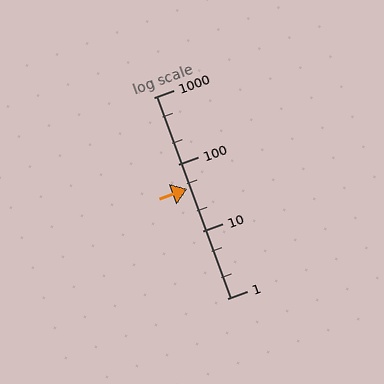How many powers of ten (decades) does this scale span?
The scale spans 3 decades, from 1 to 1000.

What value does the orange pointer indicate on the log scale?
The pointer indicates approximately 43.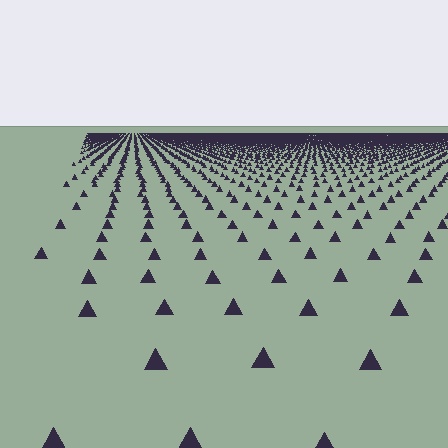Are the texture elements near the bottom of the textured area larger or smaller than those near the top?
Larger. Near the bottom, elements are closer to the viewer and appear at a bigger on-screen size.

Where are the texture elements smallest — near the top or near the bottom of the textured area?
Near the top.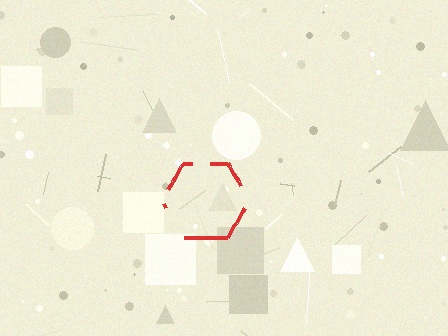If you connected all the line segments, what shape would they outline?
They would outline a hexagon.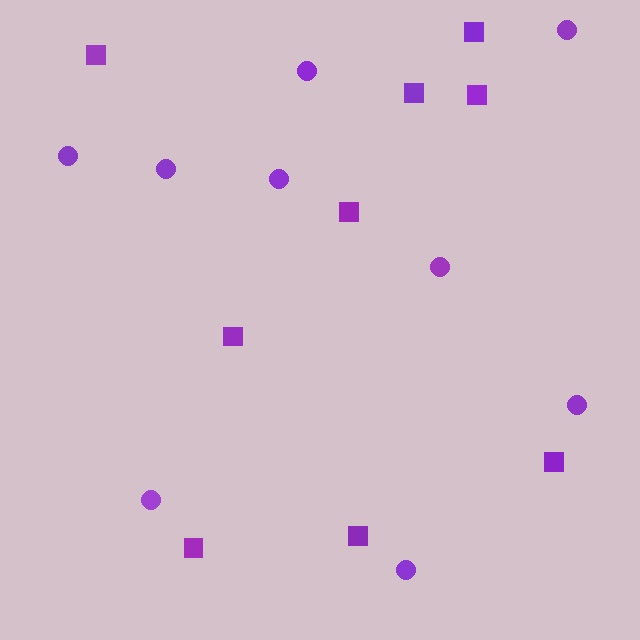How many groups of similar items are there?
There are 2 groups: one group of circles (9) and one group of squares (9).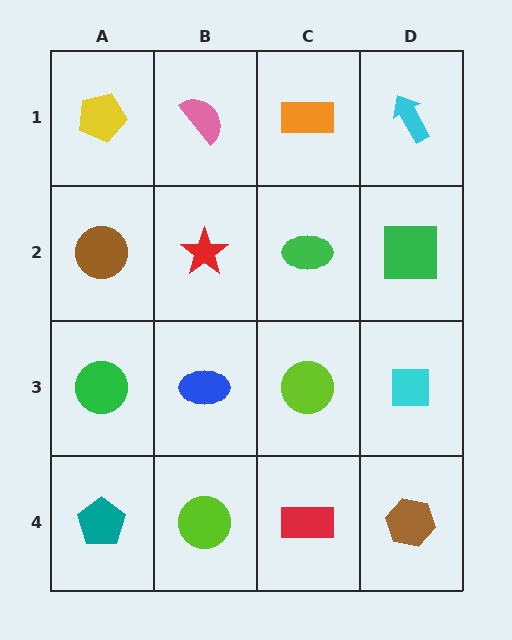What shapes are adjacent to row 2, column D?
A cyan arrow (row 1, column D), a cyan square (row 3, column D), a green ellipse (row 2, column C).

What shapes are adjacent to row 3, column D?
A green square (row 2, column D), a brown hexagon (row 4, column D), a lime circle (row 3, column C).